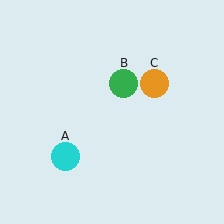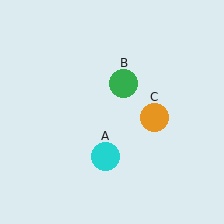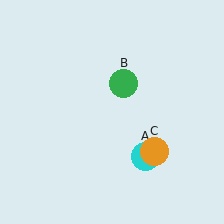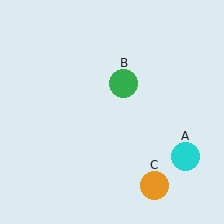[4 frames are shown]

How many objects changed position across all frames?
2 objects changed position: cyan circle (object A), orange circle (object C).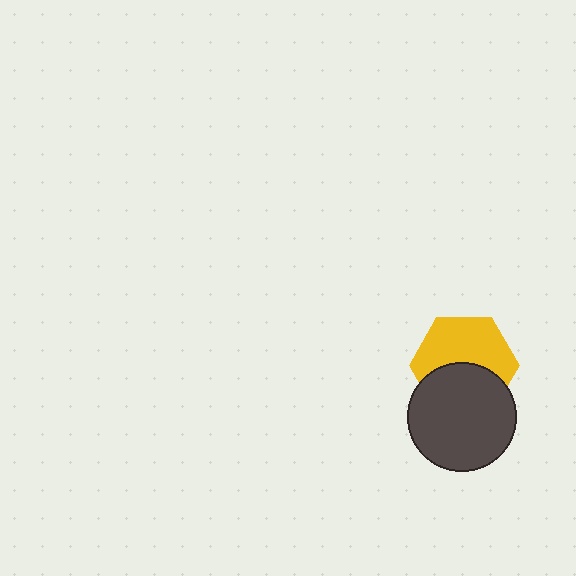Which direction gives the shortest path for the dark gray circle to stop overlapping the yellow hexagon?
Moving down gives the shortest separation.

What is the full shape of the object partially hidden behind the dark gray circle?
The partially hidden object is a yellow hexagon.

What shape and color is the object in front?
The object in front is a dark gray circle.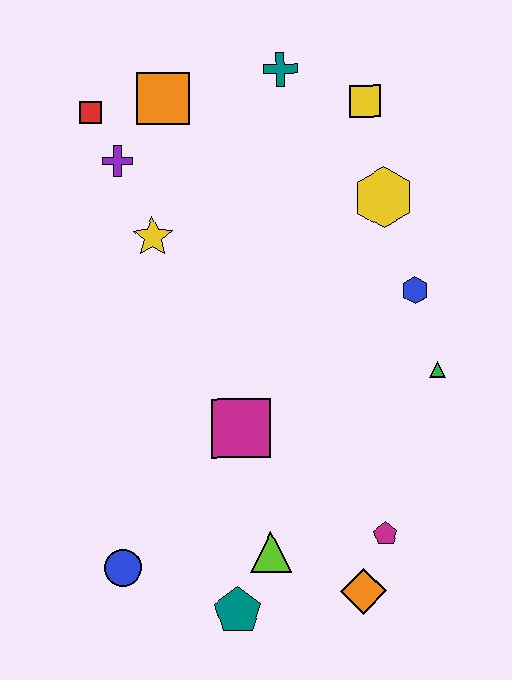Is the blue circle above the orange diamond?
Yes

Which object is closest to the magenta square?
The lime triangle is closest to the magenta square.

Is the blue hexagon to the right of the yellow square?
Yes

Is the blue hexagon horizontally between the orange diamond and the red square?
No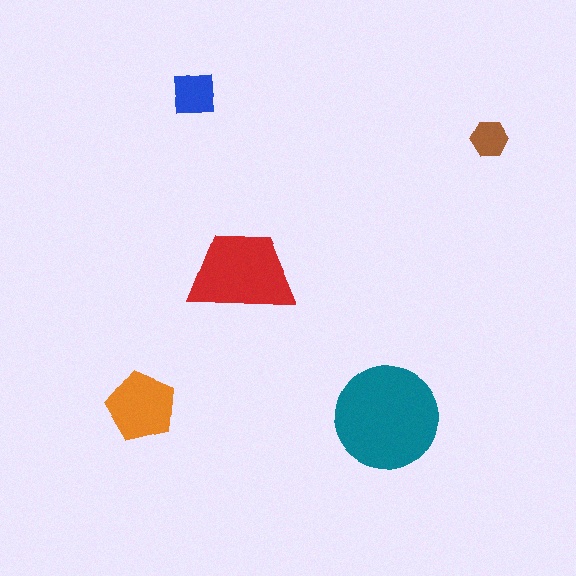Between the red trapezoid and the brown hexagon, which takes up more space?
The red trapezoid.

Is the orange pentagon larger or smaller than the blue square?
Larger.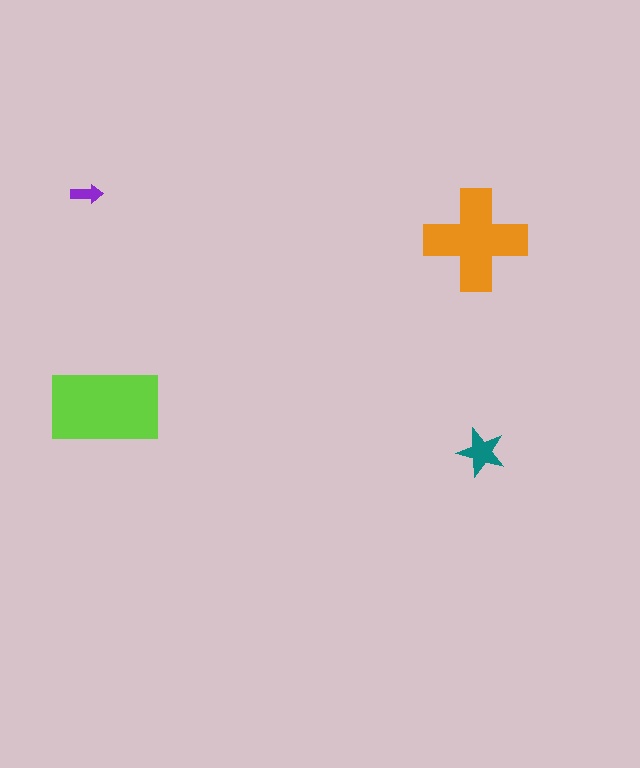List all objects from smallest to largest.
The purple arrow, the teal star, the orange cross, the lime rectangle.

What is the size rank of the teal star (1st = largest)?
3rd.